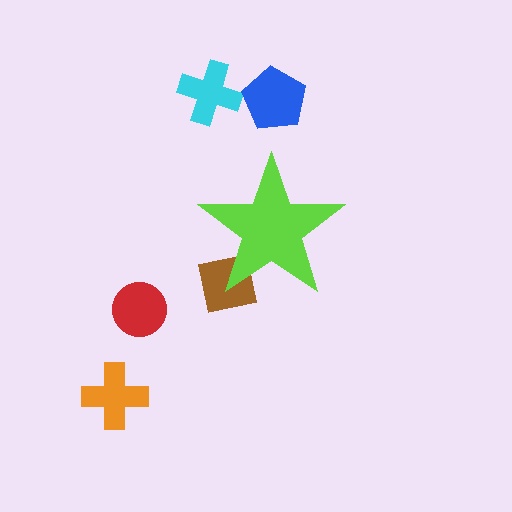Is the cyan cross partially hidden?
No, the cyan cross is fully visible.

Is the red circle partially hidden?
No, the red circle is fully visible.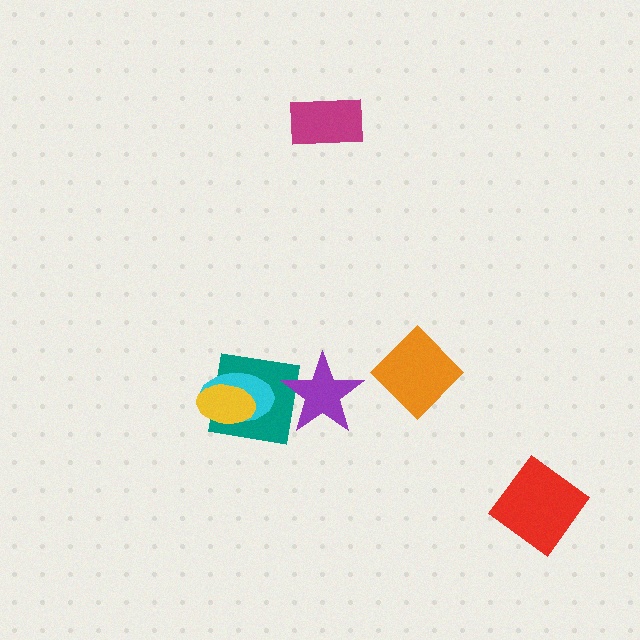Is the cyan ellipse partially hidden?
Yes, it is partially covered by another shape.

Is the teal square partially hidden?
Yes, it is partially covered by another shape.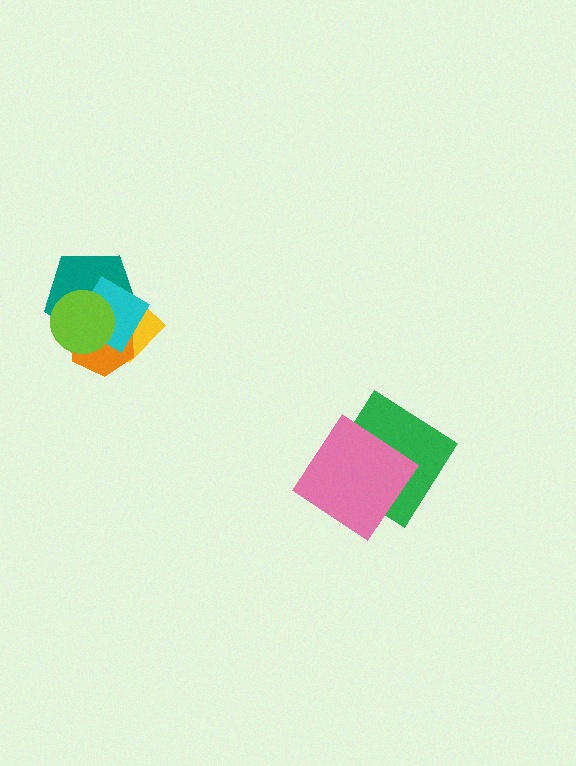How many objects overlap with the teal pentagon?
4 objects overlap with the teal pentagon.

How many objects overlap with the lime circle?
3 objects overlap with the lime circle.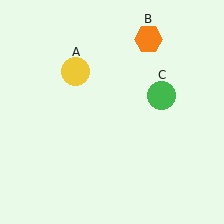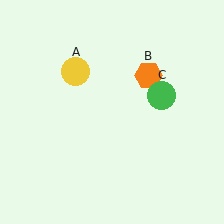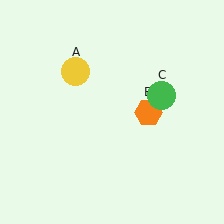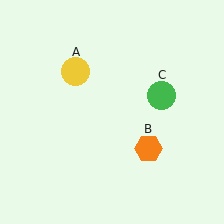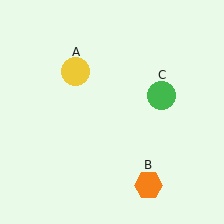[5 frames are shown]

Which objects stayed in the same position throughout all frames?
Yellow circle (object A) and green circle (object C) remained stationary.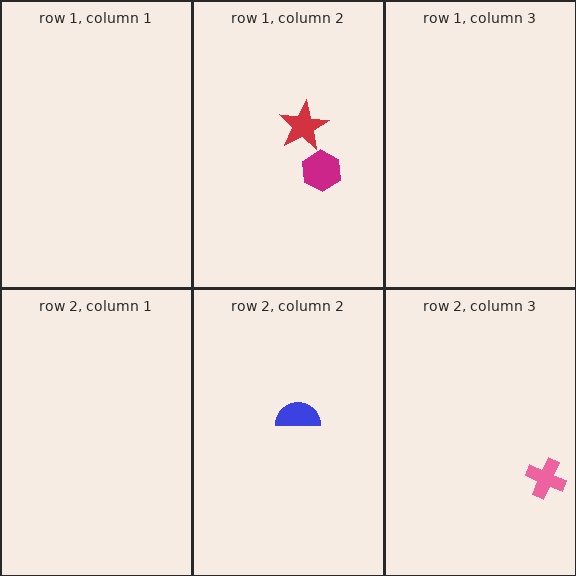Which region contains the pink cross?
The row 2, column 3 region.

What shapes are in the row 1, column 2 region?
The red star, the magenta hexagon.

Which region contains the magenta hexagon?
The row 1, column 2 region.